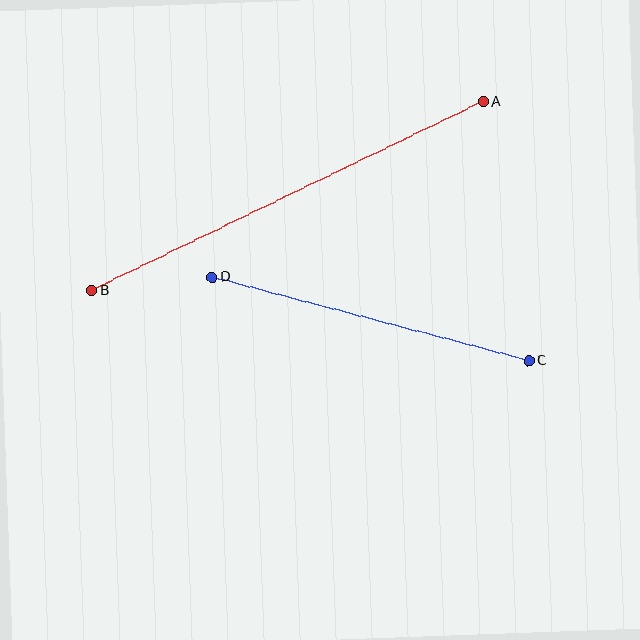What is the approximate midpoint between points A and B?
The midpoint is at approximately (288, 196) pixels.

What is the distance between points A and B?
The distance is approximately 435 pixels.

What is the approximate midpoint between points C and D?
The midpoint is at approximately (370, 319) pixels.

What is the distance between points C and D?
The distance is approximately 328 pixels.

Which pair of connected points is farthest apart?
Points A and B are farthest apart.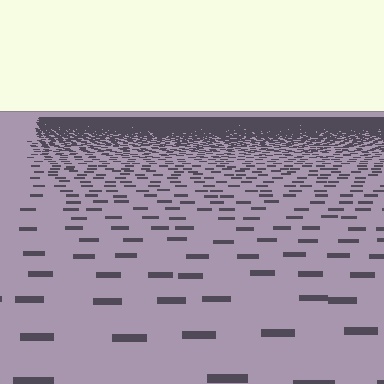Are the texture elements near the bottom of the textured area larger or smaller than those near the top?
Larger. Near the bottom, elements are closer to the viewer and appear at a bigger on-screen size.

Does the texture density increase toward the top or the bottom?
Density increases toward the top.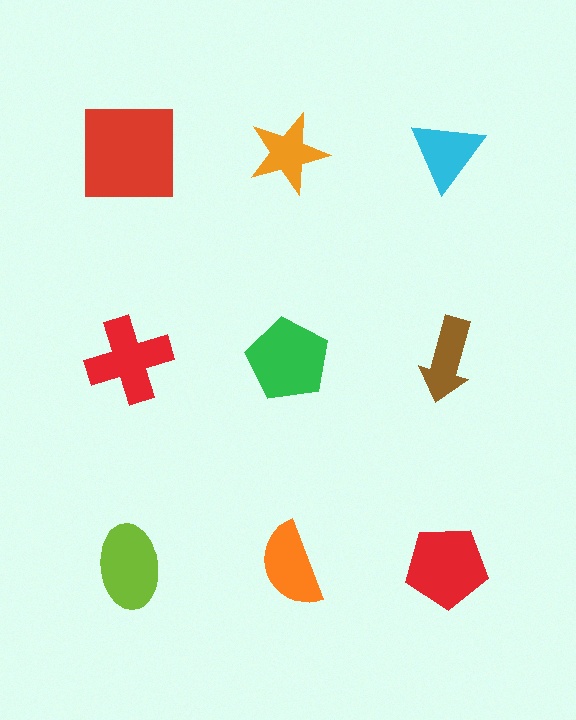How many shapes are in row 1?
3 shapes.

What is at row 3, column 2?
An orange semicircle.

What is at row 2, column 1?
A red cross.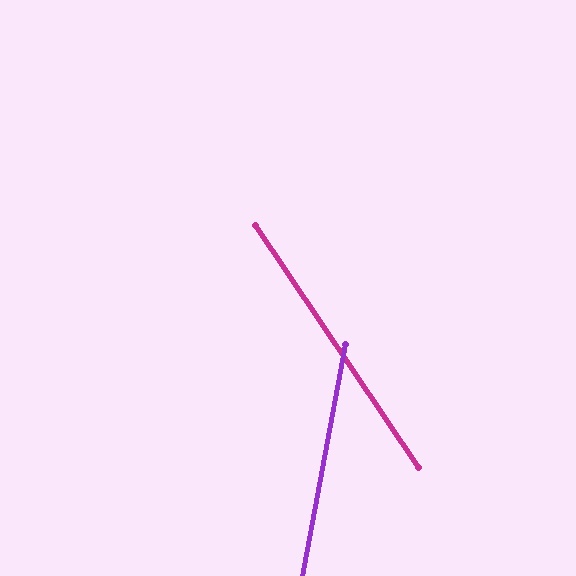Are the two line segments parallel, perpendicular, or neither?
Neither parallel nor perpendicular — they differ by about 44°.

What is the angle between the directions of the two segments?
Approximately 44 degrees.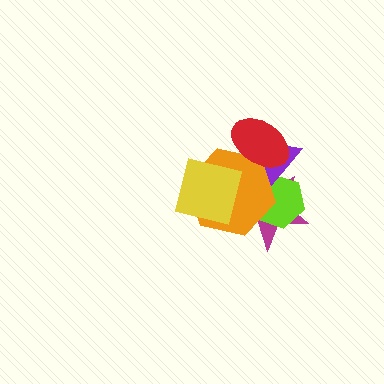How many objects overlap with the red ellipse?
2 objects overlap with the red ellipse.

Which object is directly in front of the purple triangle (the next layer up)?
The orange hexagon is directly in front of the purple triangle.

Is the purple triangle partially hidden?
Yes, it is partially covered by another shape.